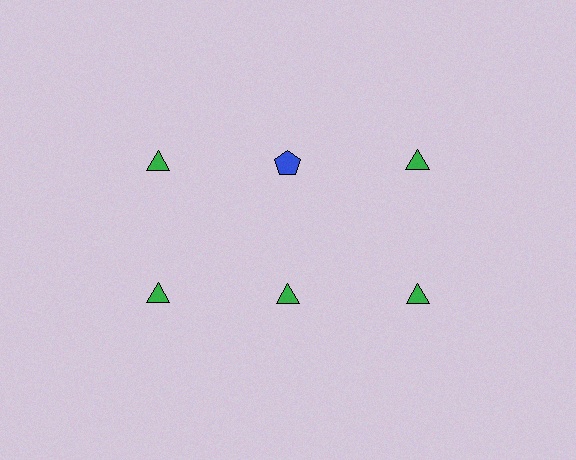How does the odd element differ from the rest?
It differs in both color (blue instead of green) and shape (pentagon instead of triangle).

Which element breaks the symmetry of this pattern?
The blue pentagon in the top row, second from left column breaks the symmetry. All other shapes are green triangles.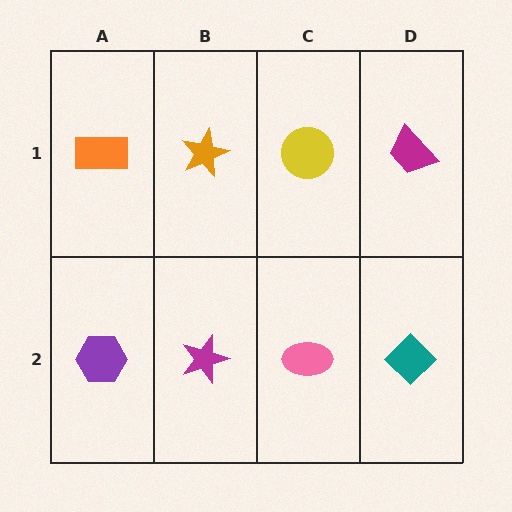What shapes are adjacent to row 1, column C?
A pink ellipse (row 2, column C), an orange star (row 1, column B), a magenta trapezoid (row 1, column D).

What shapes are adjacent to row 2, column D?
A magenta trapezoid (row 1, column D), a pink ellipse (row 2, column C).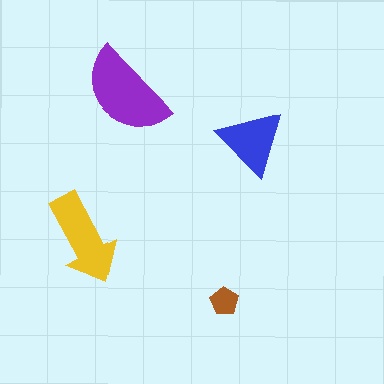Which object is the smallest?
The brown pentagon.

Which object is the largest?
The purple semicircle.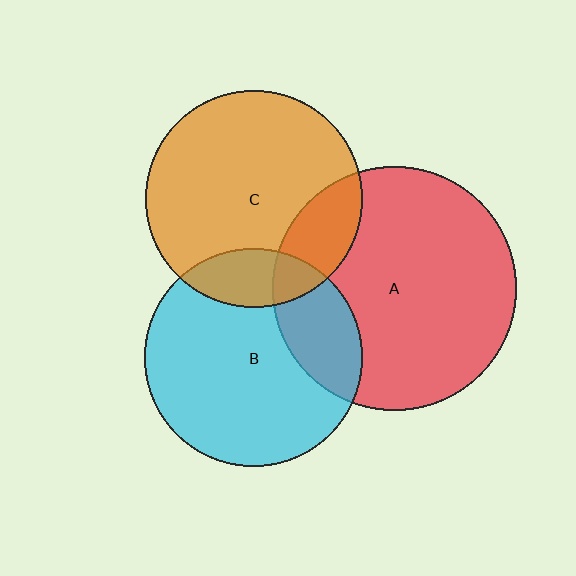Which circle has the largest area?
Circle A (red).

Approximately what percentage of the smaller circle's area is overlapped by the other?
Approximately 25%.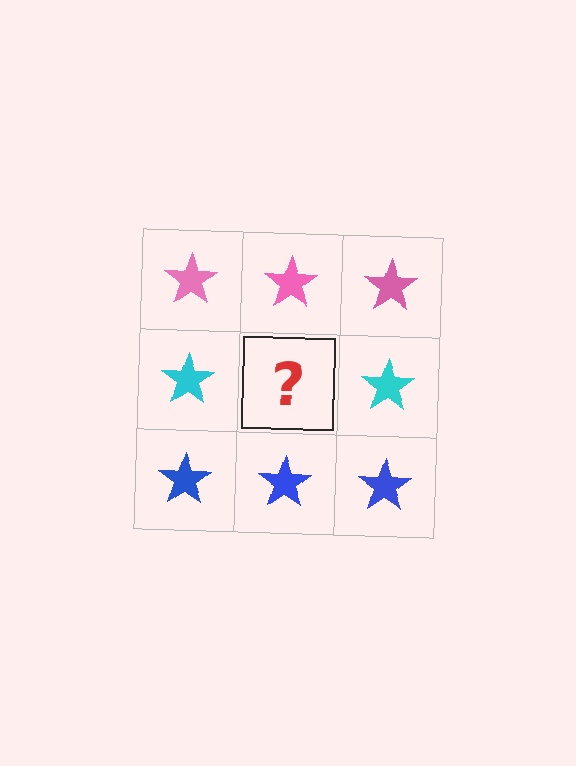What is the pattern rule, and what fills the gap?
The rule is that each row has a consistent color. The gap should be filled with a cyan star.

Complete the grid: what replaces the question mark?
The question mark should be replaced with a cyan star.